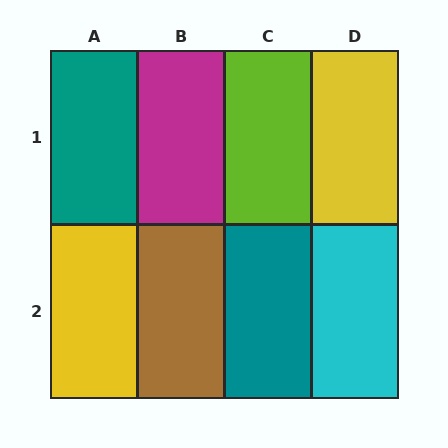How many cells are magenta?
1 cell is magenta.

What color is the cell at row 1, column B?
Magenta.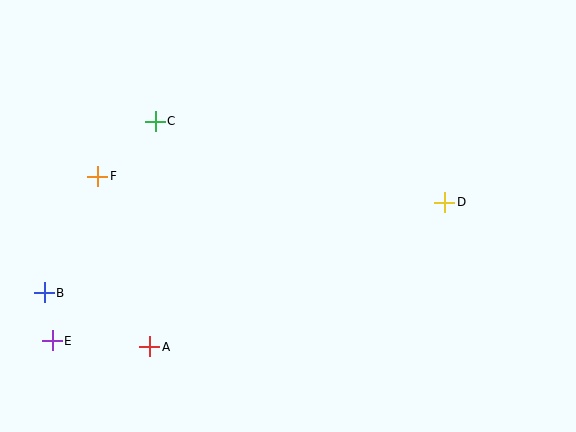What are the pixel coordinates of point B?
Point B is at (44, 293).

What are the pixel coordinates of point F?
Point F is at (98, 176).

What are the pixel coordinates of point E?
Point E is at (52, 341).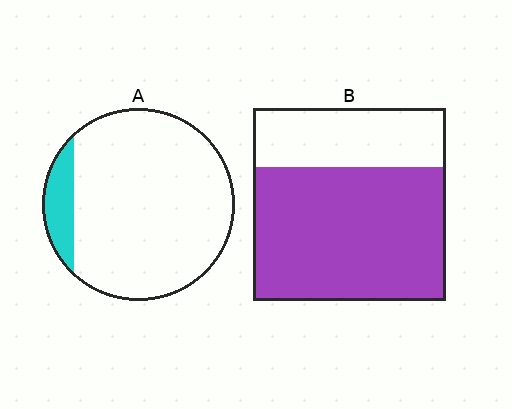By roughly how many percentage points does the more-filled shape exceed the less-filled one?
By roughly 60 percentage points (B over A).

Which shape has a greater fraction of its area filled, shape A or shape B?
Shape B.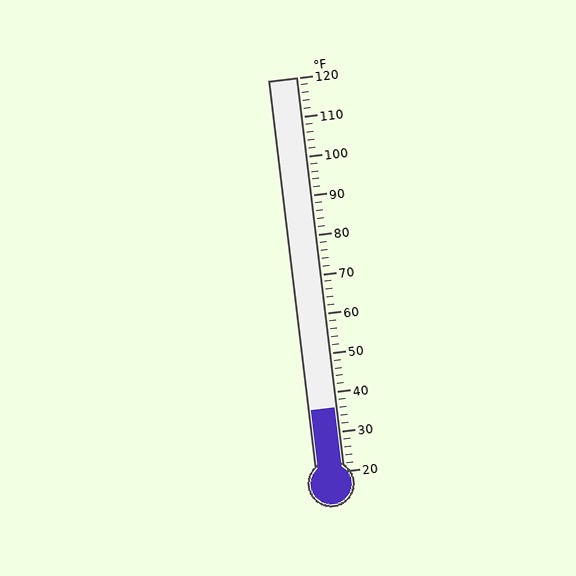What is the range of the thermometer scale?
The thermometer scale ranges from 20°F to 120°F.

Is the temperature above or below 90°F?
The temperature is below 90°F.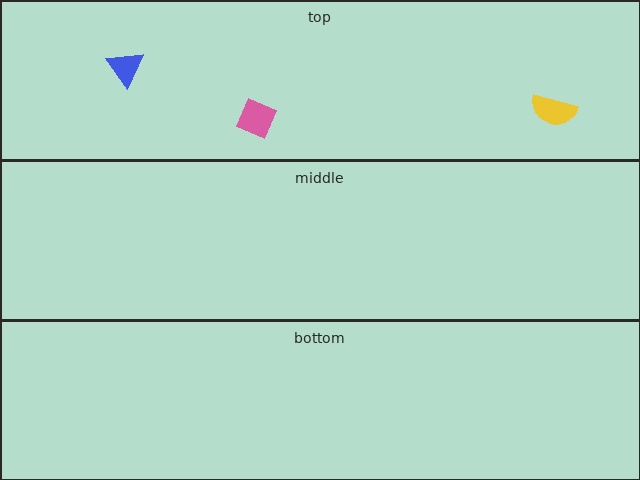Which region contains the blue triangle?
The top region.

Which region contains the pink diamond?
The top region.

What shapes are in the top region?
The pink diamond, the blue triangle, the yellow semicircle.